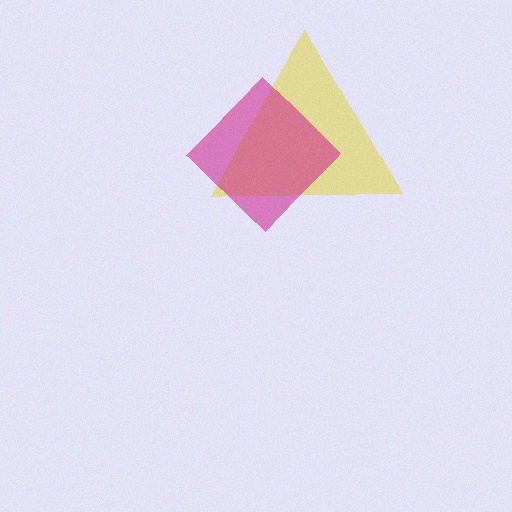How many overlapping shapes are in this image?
There are 2 overlapping shapes in the image.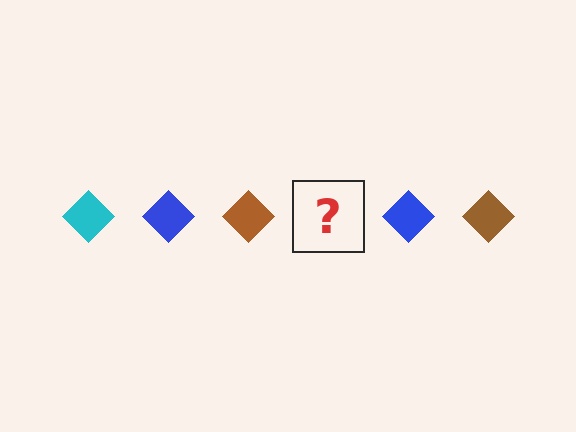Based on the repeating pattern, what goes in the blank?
The blank should be a cyan diamond.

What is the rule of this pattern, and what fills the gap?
The rule is that the pattern cycles through cyan, blue, brown diamonds. The gap should be filled with a cyan diamond.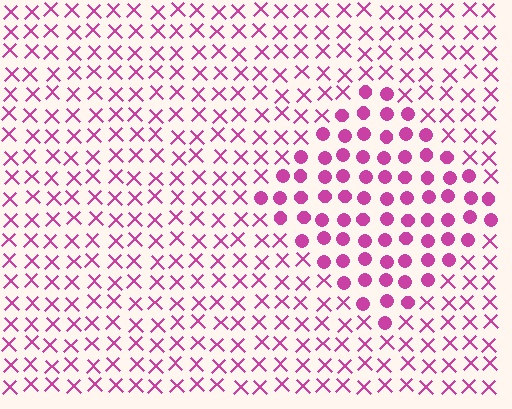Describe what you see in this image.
The image is filled with small magenta elements arranged in a uniform grid. A diamond-shaped region contains circles, while the surrounding area contains X marks. The boundary is defined purely by the change in element shape.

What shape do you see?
I see a diamond.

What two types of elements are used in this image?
The image uses circles inside the diamond region and X marks outside it.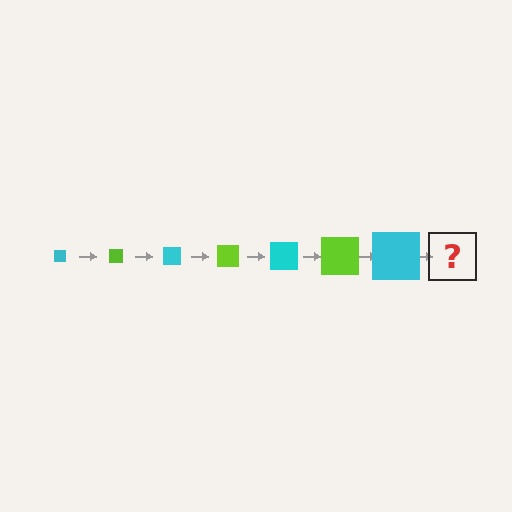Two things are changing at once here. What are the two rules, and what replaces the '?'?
The two rules are that the square grows larger each step and the color cycles through cyan and lime. The '?' should be a lime square, larger than the previous one.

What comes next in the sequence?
The next element should be a lime square, larger than the previous one.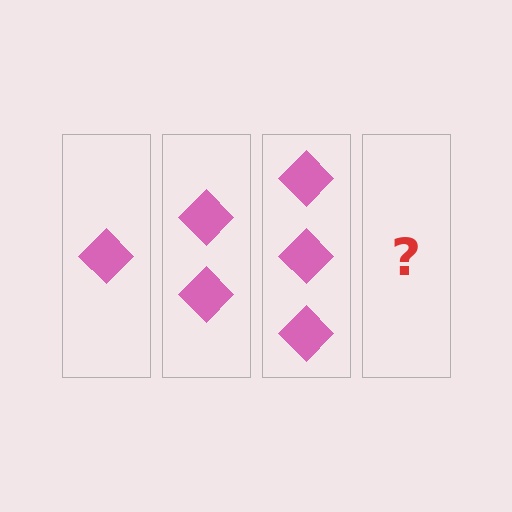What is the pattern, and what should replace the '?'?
The pattern is that each step adds one more diamond. The '?' should be 4 diamonds.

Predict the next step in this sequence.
The next step is 4 diamonds.